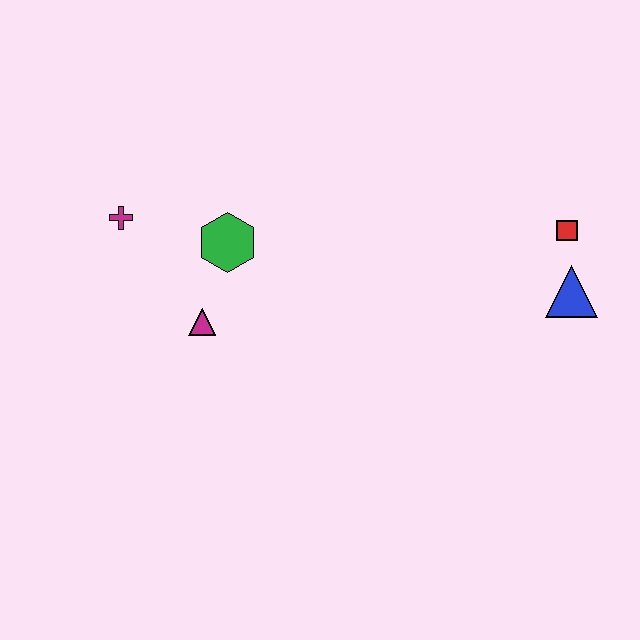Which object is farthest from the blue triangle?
The magenta cross is farthest from the blue triangle.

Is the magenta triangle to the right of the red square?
No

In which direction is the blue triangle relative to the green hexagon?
The blue triangle is to the right of the green hexagon.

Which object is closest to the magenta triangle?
The green hexagon is closest to the magenta triangle.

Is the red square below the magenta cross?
Yes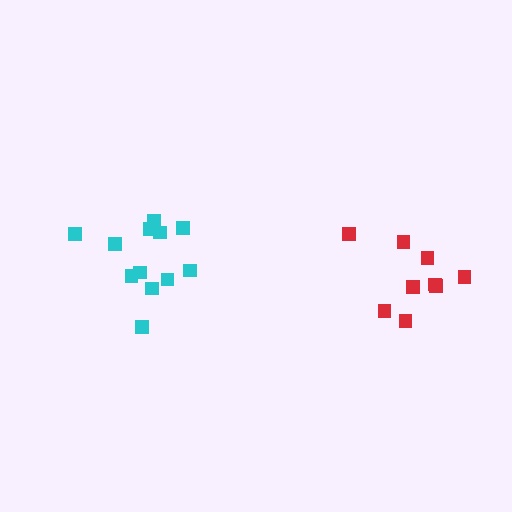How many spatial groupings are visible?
There are 2 spatial groupings.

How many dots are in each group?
Group 1: 9 dots, Group 2: 12 dots (21 total).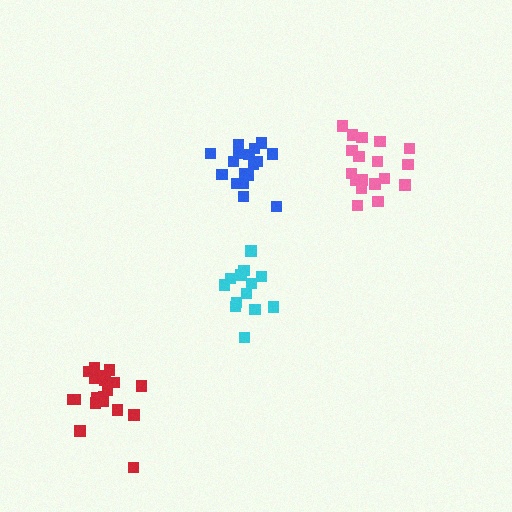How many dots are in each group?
Group 1: 14 dots, Group 2: 18 dots, Group 3: 18 dots, Group 4: 19 dots (69 total).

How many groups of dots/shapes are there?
There are 4 groups.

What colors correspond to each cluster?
The clusters are colored: cyan, pink, blue, red.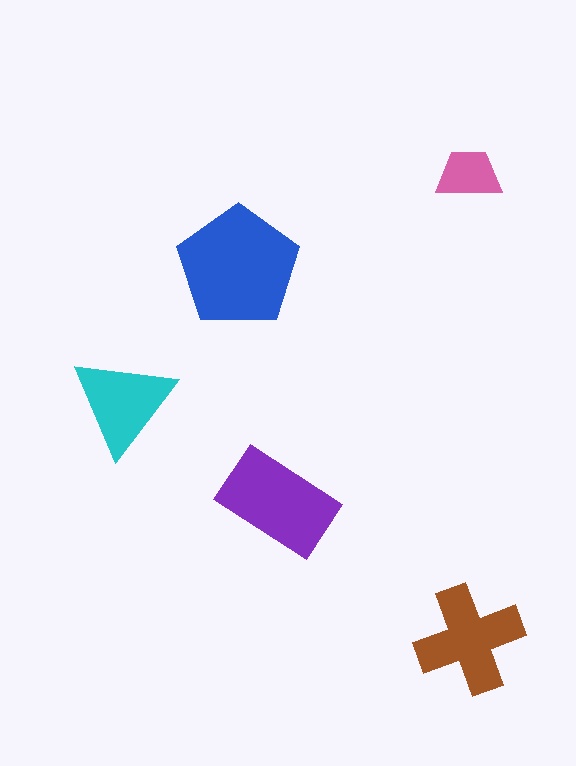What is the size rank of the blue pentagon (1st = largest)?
1st.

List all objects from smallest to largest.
The pink trapezoid, the cyan triangle, the brown cross, the purple rectangle, the blue pentagon.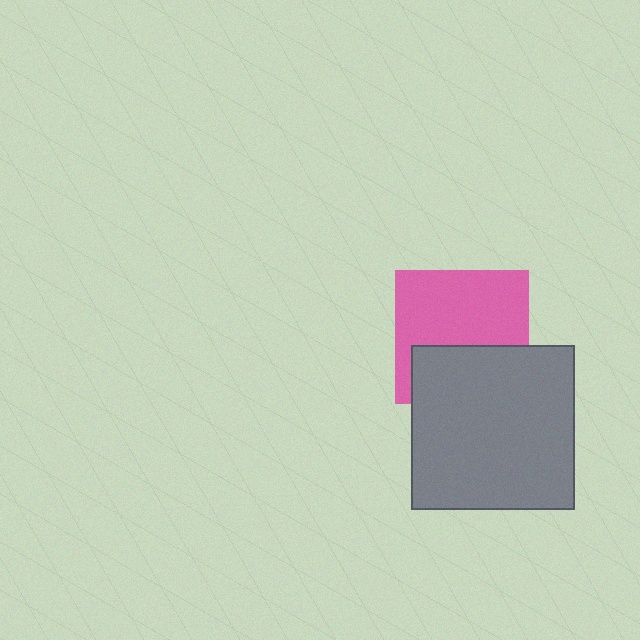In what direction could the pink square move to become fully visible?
The pink square could move up. That would shift it out from behind the gray square entirely.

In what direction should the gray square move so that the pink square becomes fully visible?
The gray square should move down. That is the shortest direction to clear the overlap and leave the pink square fully visible.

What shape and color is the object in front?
The object in front is a gray square.